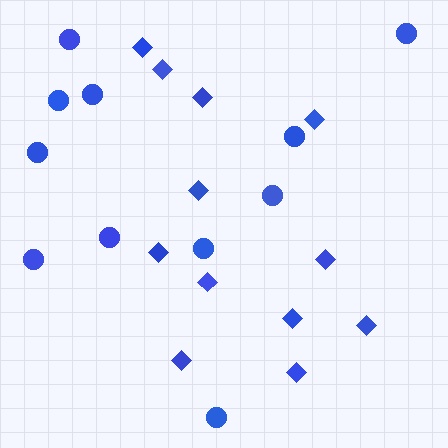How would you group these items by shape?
There are 2 groups: one group of diamonds (12) and one group of circles (11).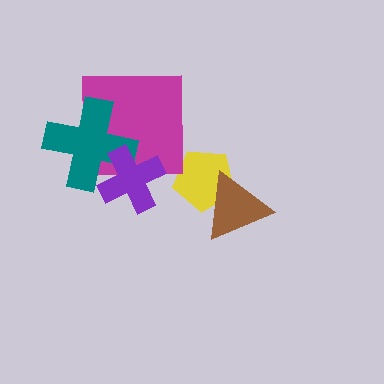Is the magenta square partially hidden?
Yes, it is partially covered by another shape.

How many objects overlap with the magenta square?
2 objects overlap with the magenta square.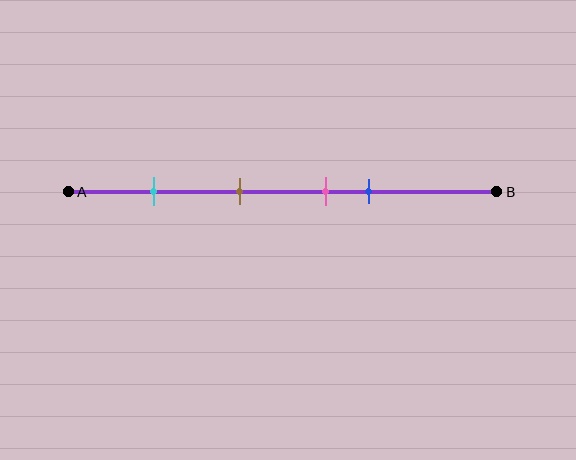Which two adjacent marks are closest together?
The pink and blue marks are the closest adjacent pair.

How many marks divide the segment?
There are 4 marks dividing the segment.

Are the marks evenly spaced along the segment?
No, the marks are not evenly spaced.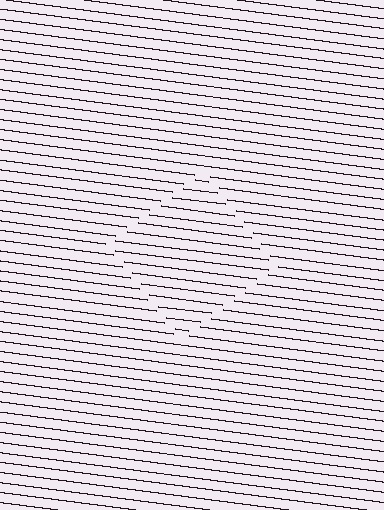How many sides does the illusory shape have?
4 sides — the line-ends trace a square.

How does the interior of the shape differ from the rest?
The interior of the shape contains the same grating, shifted by half a period — the contour is defined by the phase discontinuity where line-ends from the inner and outer gratings abut.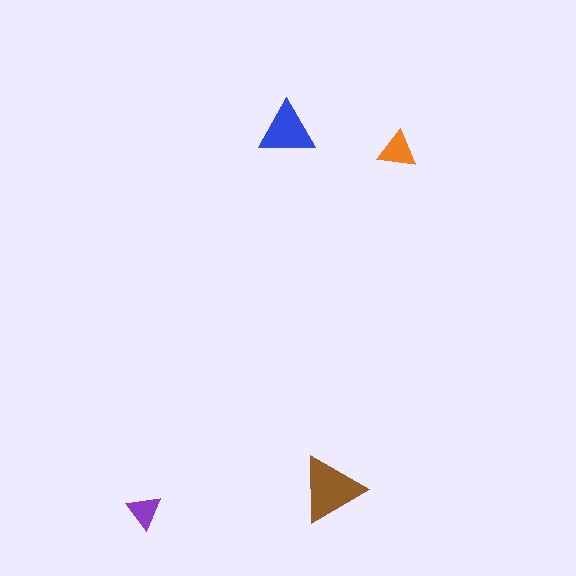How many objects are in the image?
There are 4 objects in the image.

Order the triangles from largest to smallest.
the brown one, the blue one, the orange one, the purple one.